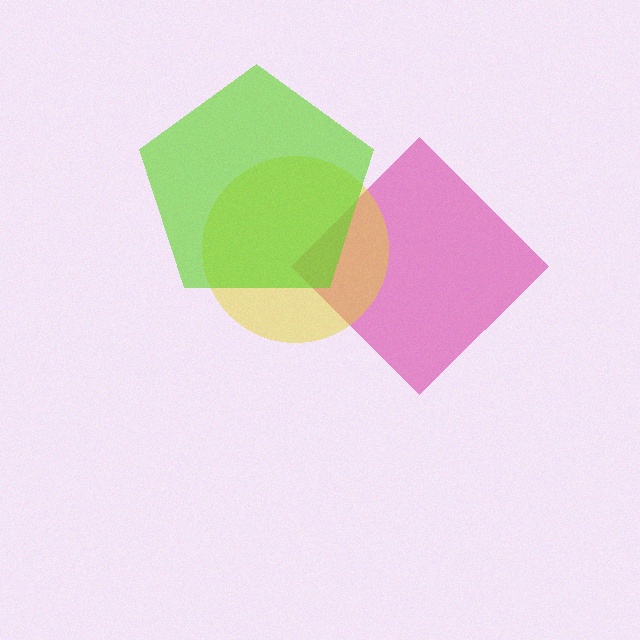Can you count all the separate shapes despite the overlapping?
Yes, there are 3 separate shapes.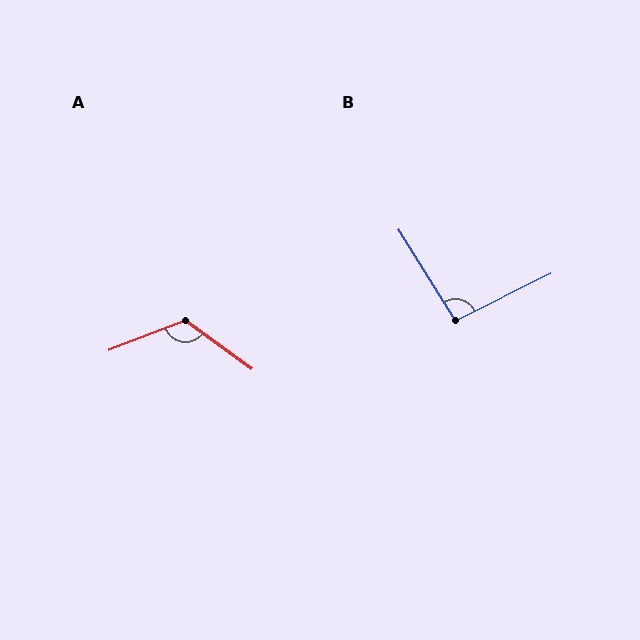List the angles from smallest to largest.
B (95°), A (123°).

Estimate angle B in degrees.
Approximately 95 degrees.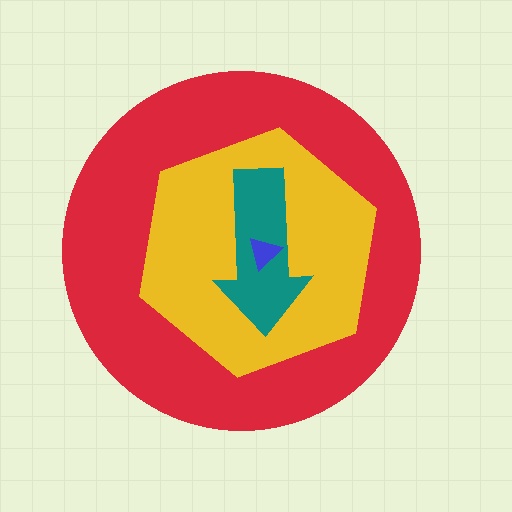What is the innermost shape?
The blue triangle.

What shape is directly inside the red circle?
The yellow hexagon.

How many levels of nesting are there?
4.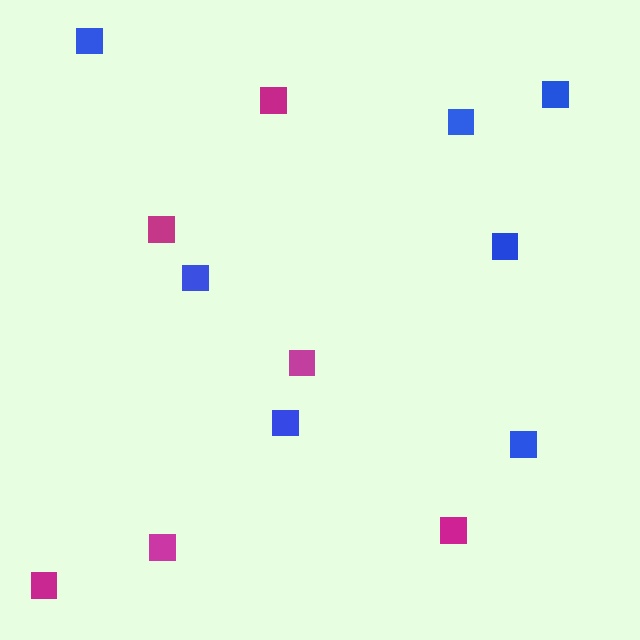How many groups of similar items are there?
There are 2 groups: one group of magenta squares (6) and one group of blue squares (7).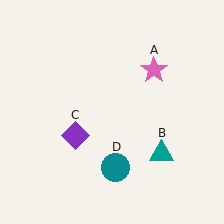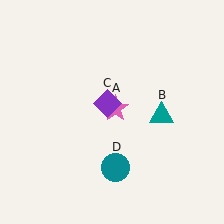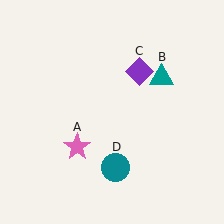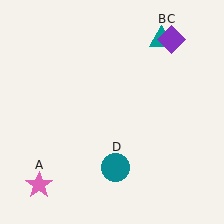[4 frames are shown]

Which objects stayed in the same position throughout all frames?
Teal circle (object D) remained stationary.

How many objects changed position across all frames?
3 objects changed position: pink star (object A), teal triangle (object B), purple diamond (object C).